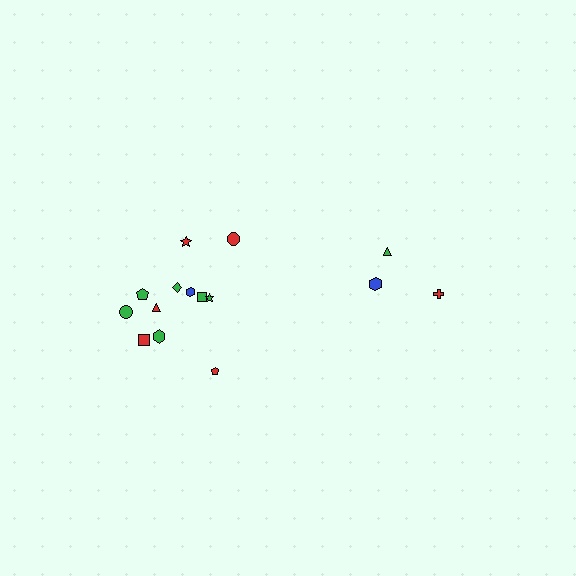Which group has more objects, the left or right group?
The left group.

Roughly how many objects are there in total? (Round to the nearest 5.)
Roughly 15 objects in total.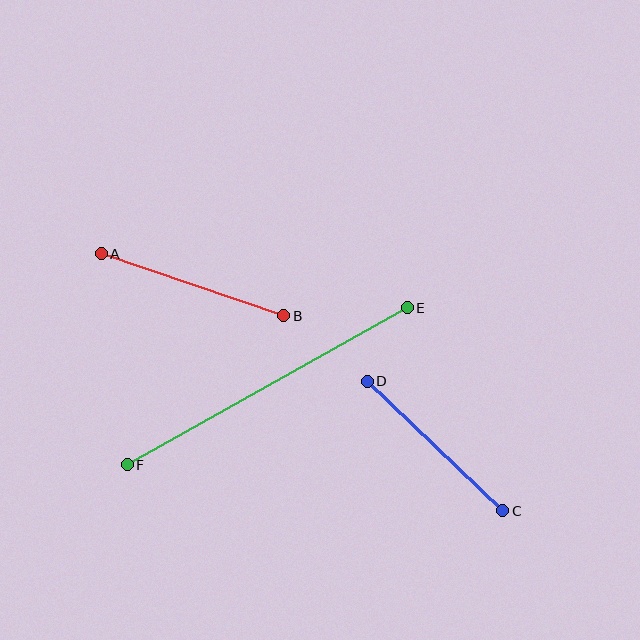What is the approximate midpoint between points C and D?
The midpoint is at approximately (435, 446) pixels.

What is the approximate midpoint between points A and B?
The midpoint is at approximately (192, 285) pixels.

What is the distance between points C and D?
The distance is approximately 188 pixels.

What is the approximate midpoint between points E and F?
The midpoint is at approximately (267, 386) pixels.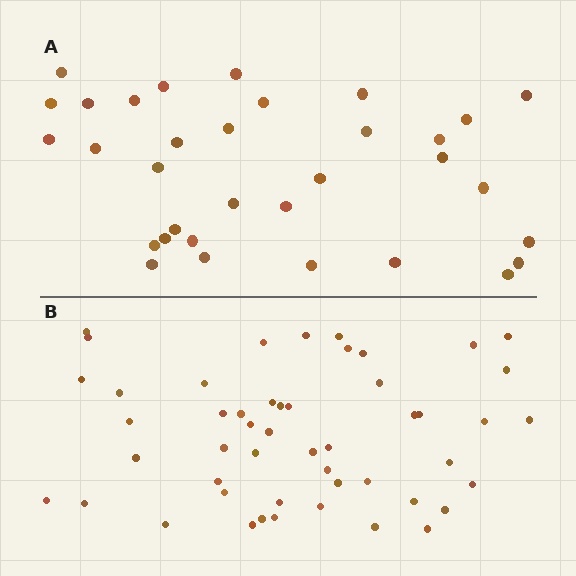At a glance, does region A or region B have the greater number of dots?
Region B (the bottom region) has more dots.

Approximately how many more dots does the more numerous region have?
Region B has approximately 15 more dots than region A.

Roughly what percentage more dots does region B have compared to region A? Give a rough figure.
About 50% more.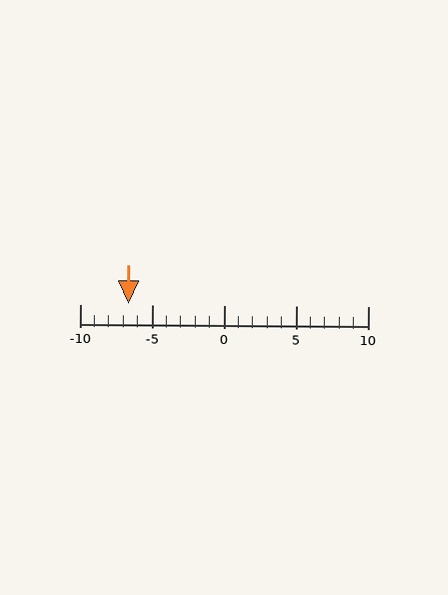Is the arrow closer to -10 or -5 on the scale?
The arrow is closer to -5.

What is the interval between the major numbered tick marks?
The major tick marks are spaced 5 units apart.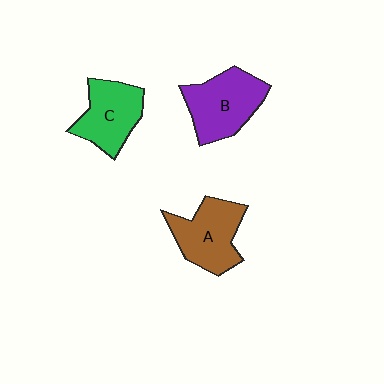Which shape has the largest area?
Shape B (purple).